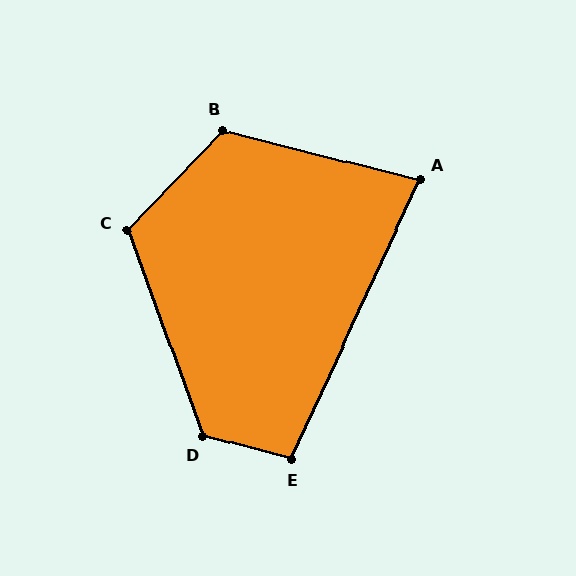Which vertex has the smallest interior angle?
A, at approximately 79 degrees.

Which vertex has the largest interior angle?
D, at approximately 125 degrees.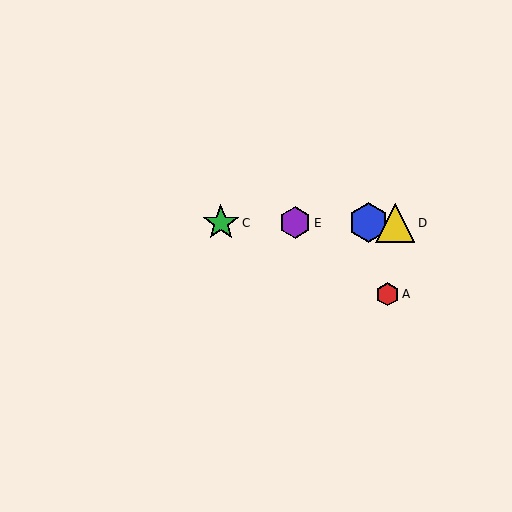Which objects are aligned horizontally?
Objects B, C, D, E are aligned horizontally.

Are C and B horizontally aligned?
Yes, both are at y≈223.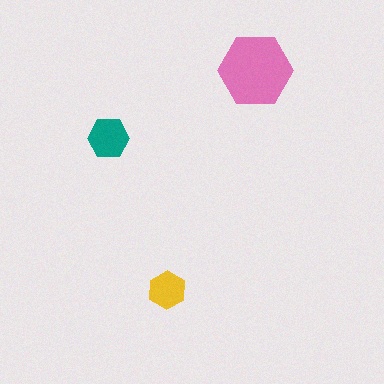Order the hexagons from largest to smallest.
the pink one, the teal one, the yellow one.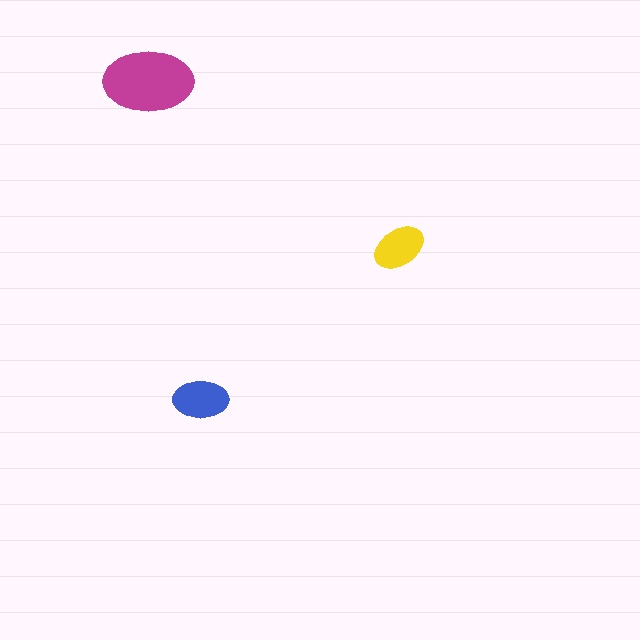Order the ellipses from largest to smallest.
the magenta one, the blue one, the yellow one.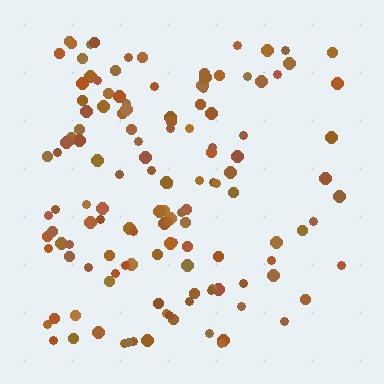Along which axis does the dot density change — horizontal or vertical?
Horizontal.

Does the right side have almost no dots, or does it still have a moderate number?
Still a moderate number, just noticeably fewer than the left.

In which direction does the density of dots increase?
From right to left, with the left side densest.